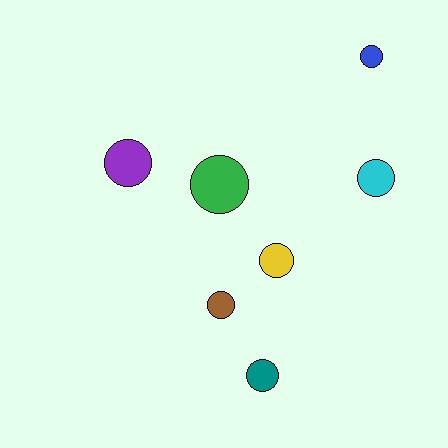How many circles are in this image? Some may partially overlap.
There are 7 circles.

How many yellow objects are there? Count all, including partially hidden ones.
There is 1 yellow object.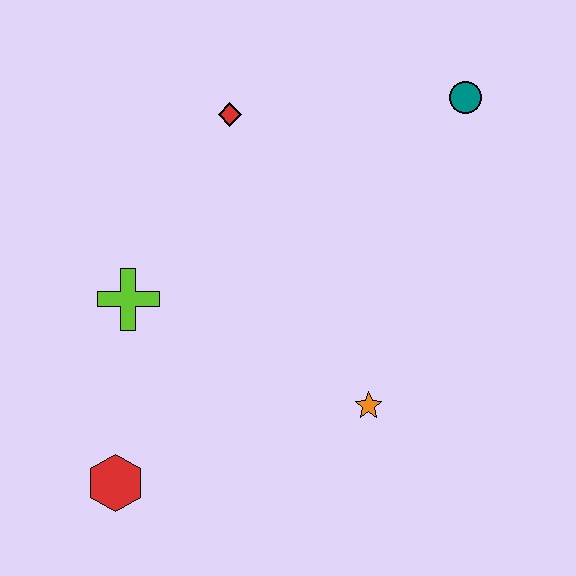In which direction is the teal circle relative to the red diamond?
The teal circle is to the right of the red diamond.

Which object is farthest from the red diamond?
The red hexagon is farthest from the red diamond.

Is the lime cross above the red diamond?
No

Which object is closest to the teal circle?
The red diamond is closest to the teal circle.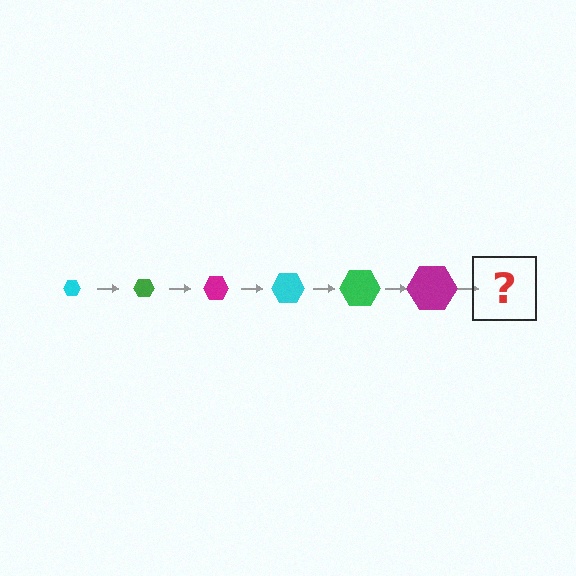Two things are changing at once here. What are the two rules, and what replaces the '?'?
The two rules are that the hexagon grows larger each step and the color cycles through cyan, green, and magenta. The '?' should be a cyan hexagon, larger than the previous one.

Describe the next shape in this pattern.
It should be a cyan hexagon, larger than the previous one.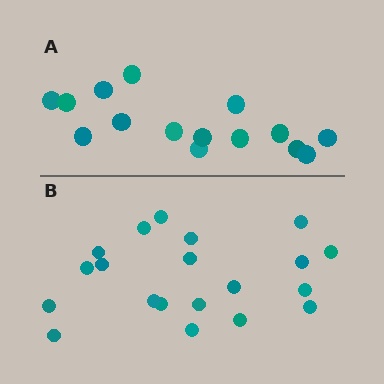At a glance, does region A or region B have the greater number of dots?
Region B (the bottom region) has more dots.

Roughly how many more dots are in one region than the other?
Region B has about 5 more dots than region A.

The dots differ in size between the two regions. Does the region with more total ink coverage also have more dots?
No. Region A has more total ink coverage because its dots are larger, but region B actually contains more individual dots. Total area can be misleading — the number of items is what matters here.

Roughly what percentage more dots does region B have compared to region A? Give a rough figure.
About 35% more.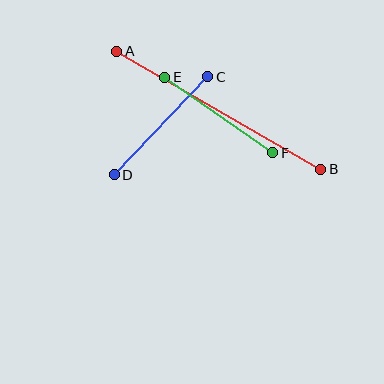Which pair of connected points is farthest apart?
Points A and B are farthest apart.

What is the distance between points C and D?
The distance is approximately 135 pixels.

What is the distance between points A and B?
The distance is approximately 236 pixels.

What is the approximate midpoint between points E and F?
The midpoint is at approximately (219, 115) pixels.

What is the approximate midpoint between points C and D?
The midpoint is at approximately (161, 126) pixels.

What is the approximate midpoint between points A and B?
The midpoint is at approximately (219, 110) pixels.